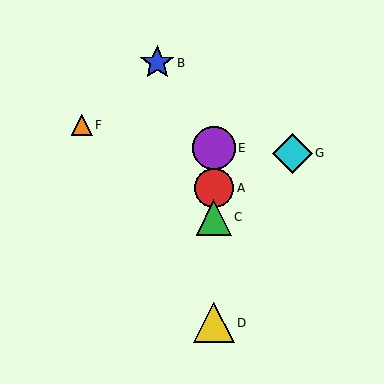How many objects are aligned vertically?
4 objects (A, C, D, E) are aligned vertically.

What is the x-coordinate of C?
Object C is at x≈214.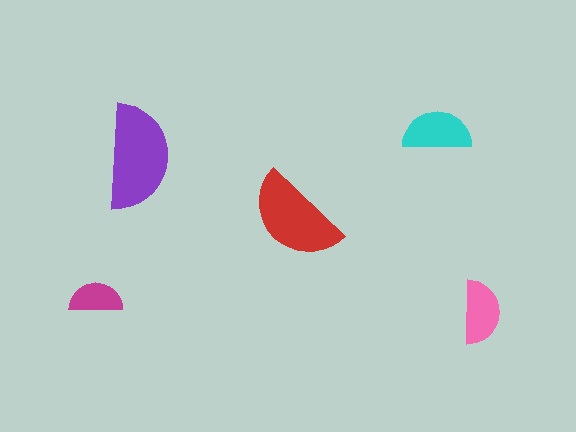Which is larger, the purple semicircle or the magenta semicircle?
The purple one.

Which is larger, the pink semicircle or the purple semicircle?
The purple one.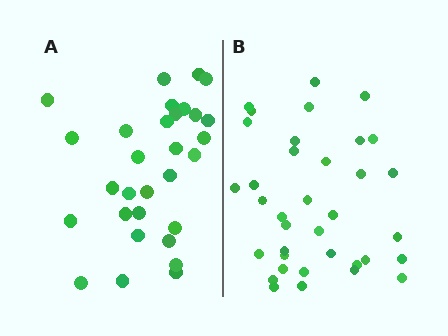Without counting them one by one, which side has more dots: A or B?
Region B (the right region) has more dots.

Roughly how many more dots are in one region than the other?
Region B has about 6 more dots than region A.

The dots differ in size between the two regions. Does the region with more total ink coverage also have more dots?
No. Region A has more total ink coverage because its dots are larger, but region B actually contains more individual dots. Total area can be misleading — the number of items is what matters here.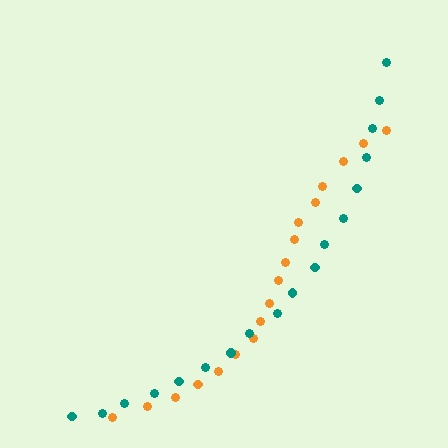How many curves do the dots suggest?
There are 2 distinct paths.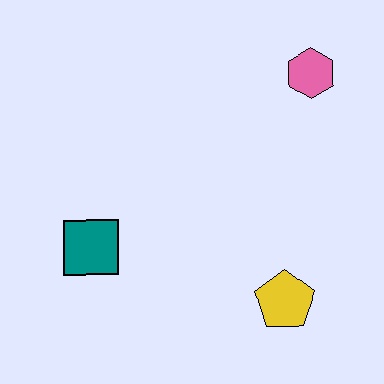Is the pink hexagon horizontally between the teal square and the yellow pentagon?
No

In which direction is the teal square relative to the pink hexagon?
The teal square is to the left of the pink hexagon.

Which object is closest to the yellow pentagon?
The teal square is closest to the yellow pentagon.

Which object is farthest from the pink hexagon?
The teal square is farthest from the pink hexagon.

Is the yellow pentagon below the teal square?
Yes